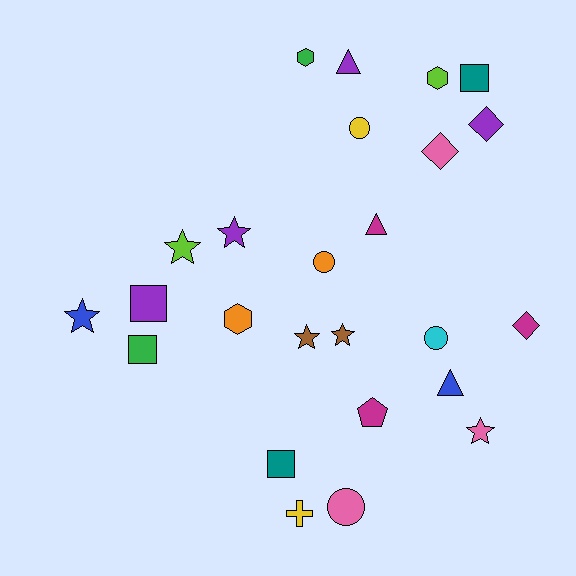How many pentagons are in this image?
There is 1 pentagon.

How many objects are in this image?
There are 25 objects.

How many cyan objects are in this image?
There is 1 cyan object.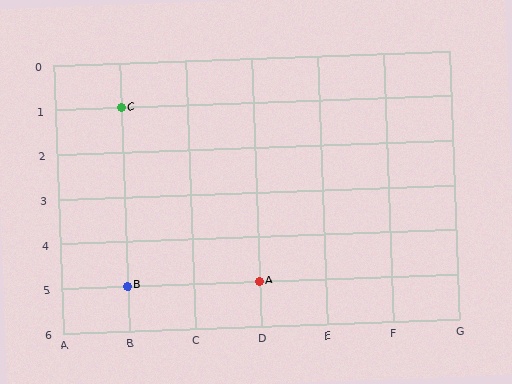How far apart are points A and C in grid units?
Points A and C are 2 columns and 4 rows apart (about 4.5 grid units diagonally).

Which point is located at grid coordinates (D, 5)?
Point A is at (D, 5).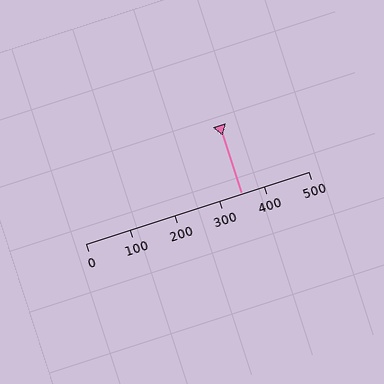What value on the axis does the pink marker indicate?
The marker indicates approximately 350.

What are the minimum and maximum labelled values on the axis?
The axis runs from 0 to 500.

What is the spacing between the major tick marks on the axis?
The major ticks are spaced 100 apart.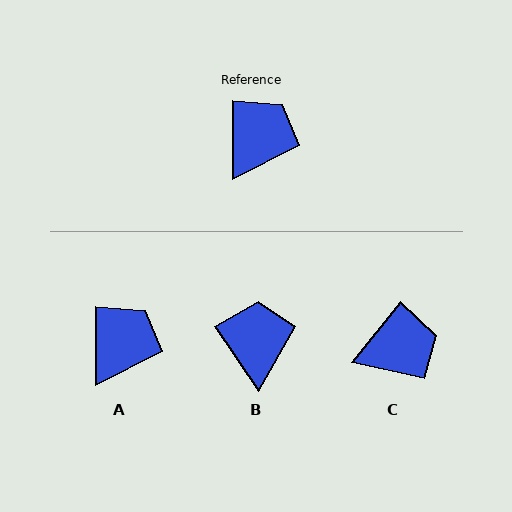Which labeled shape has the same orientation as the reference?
A.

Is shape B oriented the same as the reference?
No, it is off by about 34 degrees.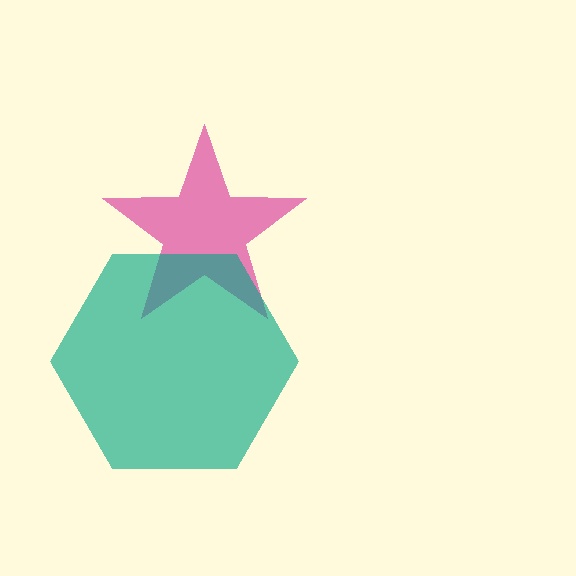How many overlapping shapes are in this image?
There are 2 overlapping shapes in the image.